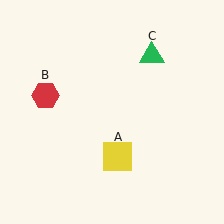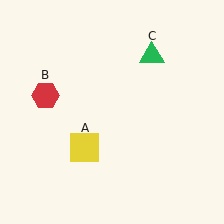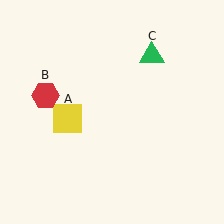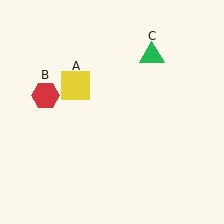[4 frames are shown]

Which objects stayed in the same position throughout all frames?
Red hexagon (object B) and green triangle (object C) remained stationary.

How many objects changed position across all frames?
1 object changed position: yellow square (object A).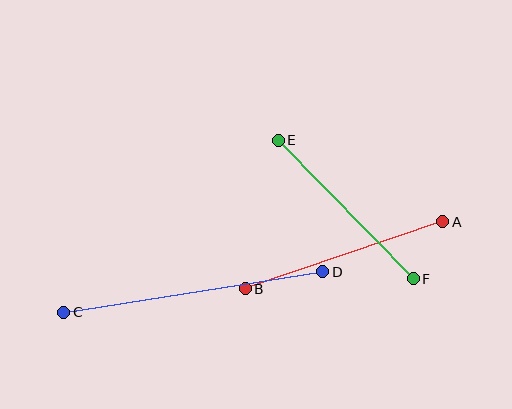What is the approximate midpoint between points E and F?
The midpoint is at approximately (346, 209) pixels.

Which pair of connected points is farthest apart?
Points C and D are farthest apart.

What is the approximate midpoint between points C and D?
The midpoint is at approximately (193, 292) pixels.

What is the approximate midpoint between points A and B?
The midpoint is at approximately (344, 255) pixels.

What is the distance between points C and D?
The distance is approximately 262 pixels.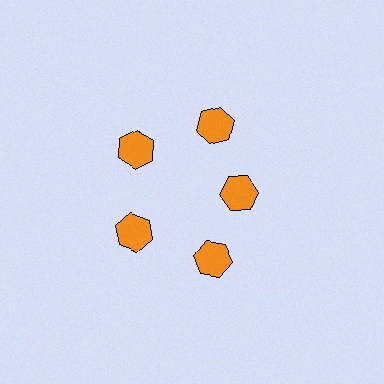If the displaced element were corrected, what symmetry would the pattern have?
It would have 5-fold rotational symmetry — the pattern would map onto itself every 72 degrees.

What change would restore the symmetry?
The symmetry would be restored by moving it outward, back onto the ring so that all 5 hexagons sit at equal angles and equal distance from the center.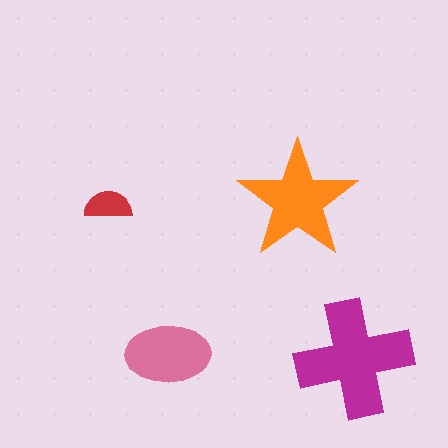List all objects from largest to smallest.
The magenta cross, the orange star, the pink ellipse, the red semicircle.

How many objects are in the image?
There are 4 objects in the image.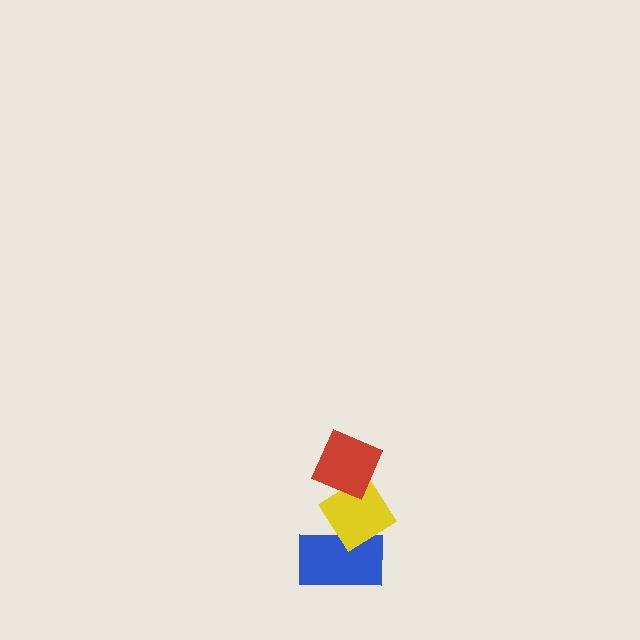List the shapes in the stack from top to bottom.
From top to bottom: the red diamond, the yellow diamond, the blue rectangle.